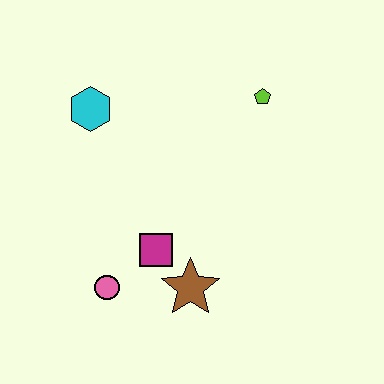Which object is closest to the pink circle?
The magenta square is closest to the pink circle.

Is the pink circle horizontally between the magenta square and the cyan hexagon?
Yes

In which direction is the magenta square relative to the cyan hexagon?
The magenta square is below the cyan hexagon.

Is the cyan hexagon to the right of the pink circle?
No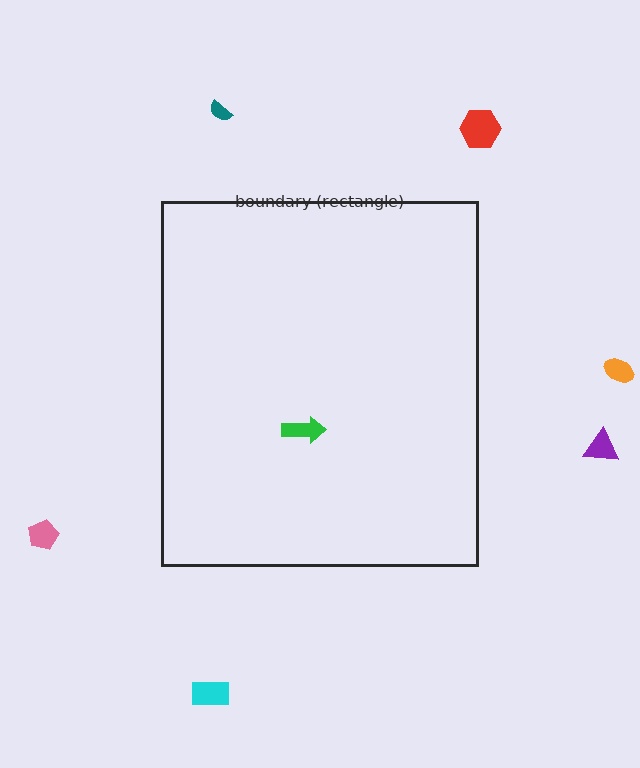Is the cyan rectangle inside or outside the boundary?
Outside.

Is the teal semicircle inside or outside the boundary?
Outside.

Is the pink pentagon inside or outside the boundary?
Outside.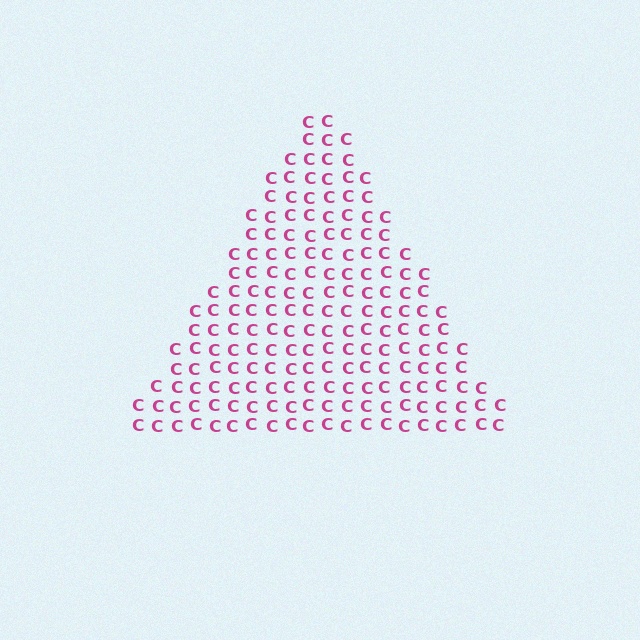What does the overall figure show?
The overall figure shows a triangle.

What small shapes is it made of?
It is made of small letter C's.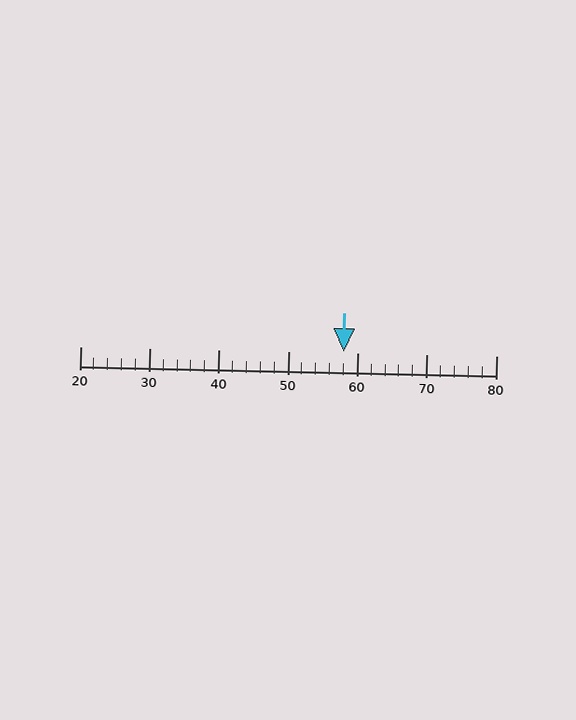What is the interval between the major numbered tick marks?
The major tick marks are spaced 10 units apart.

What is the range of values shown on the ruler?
The ruler shows values from 20 to 80.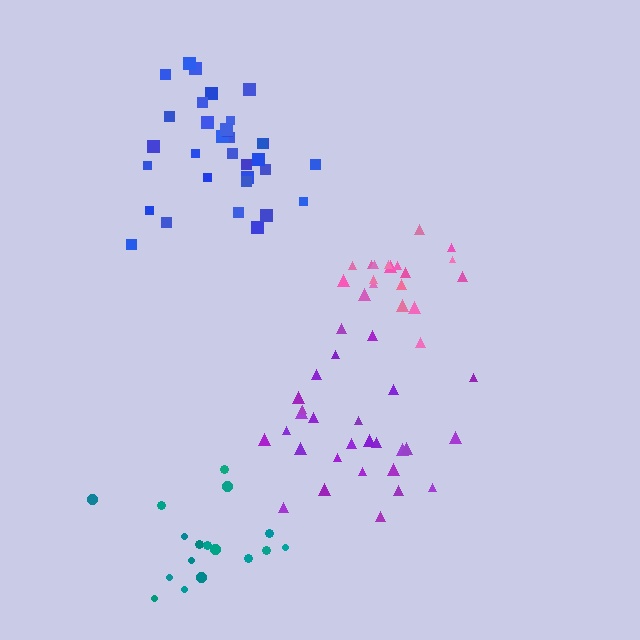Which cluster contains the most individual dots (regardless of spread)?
Blue (33).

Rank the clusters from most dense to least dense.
pink, purple, blue, teal.